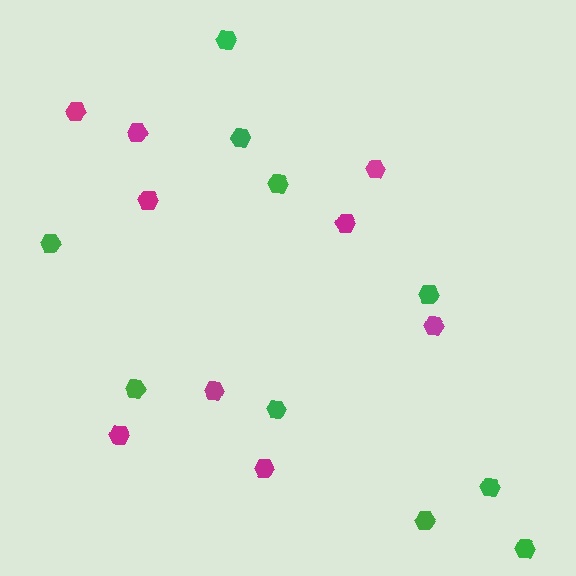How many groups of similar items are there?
There are 2 groups: one group of magenta hexagons (9) and one group of green hexagons (10).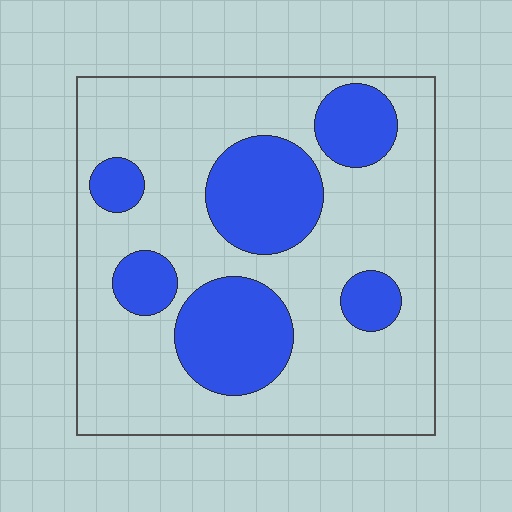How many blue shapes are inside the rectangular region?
6.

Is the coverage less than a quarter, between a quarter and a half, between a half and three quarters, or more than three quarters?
Between a quarter and a half.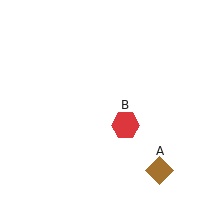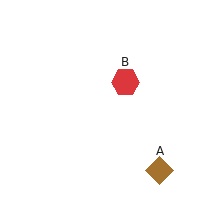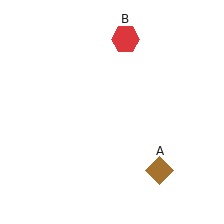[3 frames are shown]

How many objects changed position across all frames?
1 object changed position: red hexagon (object B).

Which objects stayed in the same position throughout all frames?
Brown diamond (object A) remained stationary.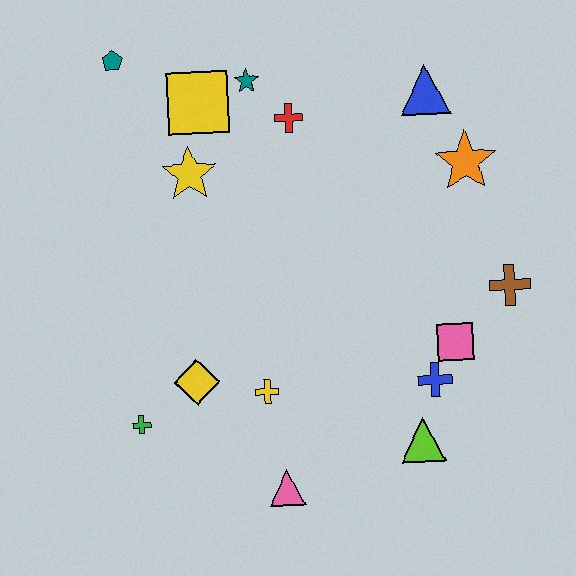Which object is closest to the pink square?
The blue cross is closest to the pink square.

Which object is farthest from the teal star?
The pink triangle is farthest from the teal star.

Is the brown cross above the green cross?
Yes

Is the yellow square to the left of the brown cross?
Yes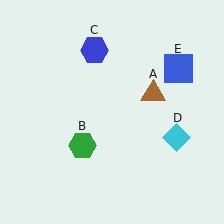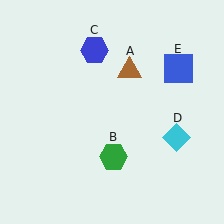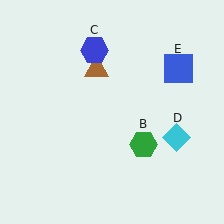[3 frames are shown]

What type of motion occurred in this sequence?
The brown triangle (object A), green hexagon (object B) rotated counterclockwise around the center of the scene.